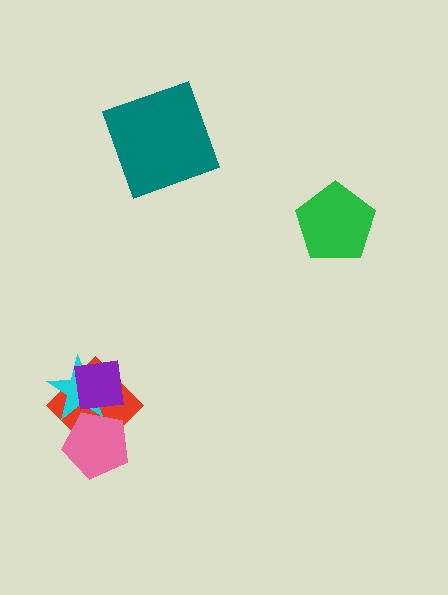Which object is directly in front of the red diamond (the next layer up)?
The cyan star is directly in front of the red diamond.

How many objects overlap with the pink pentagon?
3 objects overlap with the pink pentagon.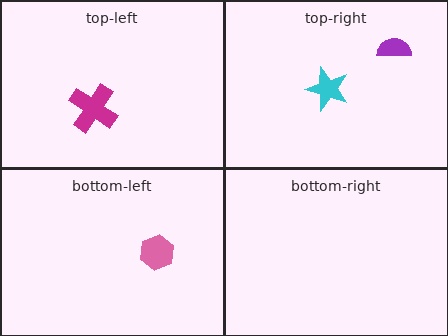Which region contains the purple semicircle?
The top-right region.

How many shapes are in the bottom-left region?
1.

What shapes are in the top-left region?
The magenta cross.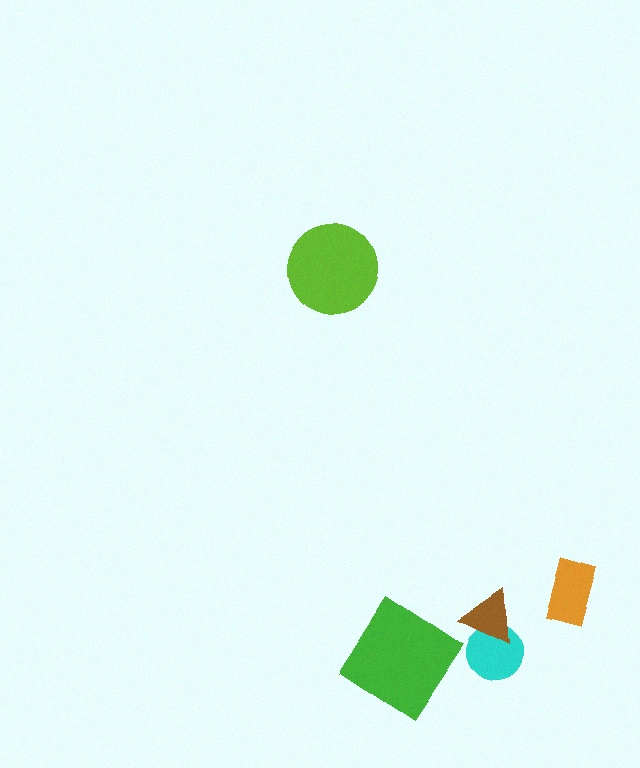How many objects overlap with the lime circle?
0 objects overlap with the lime circle.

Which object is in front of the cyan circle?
The brown triangle is in front of the cyan circle.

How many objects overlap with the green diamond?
0 objects overlap with the green diamond.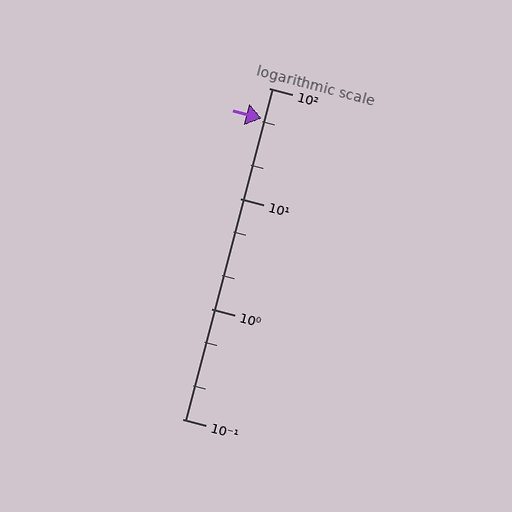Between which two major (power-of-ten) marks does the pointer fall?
The pointer is between 10 and 100.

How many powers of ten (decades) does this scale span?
The scale spans 3 decades, from 0.1 to 100.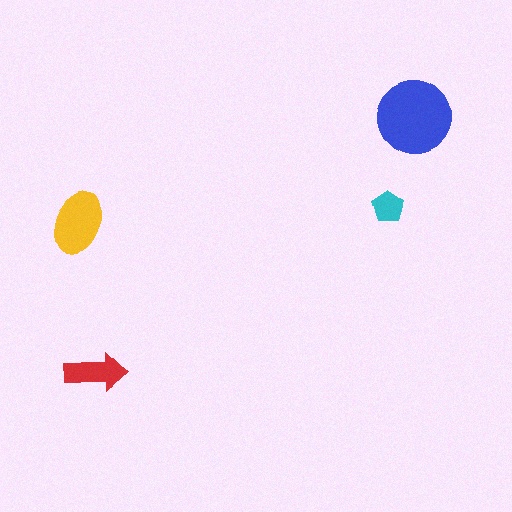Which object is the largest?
The blue circle.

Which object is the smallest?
The cyan pentagon.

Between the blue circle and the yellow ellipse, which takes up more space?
The blue circle.